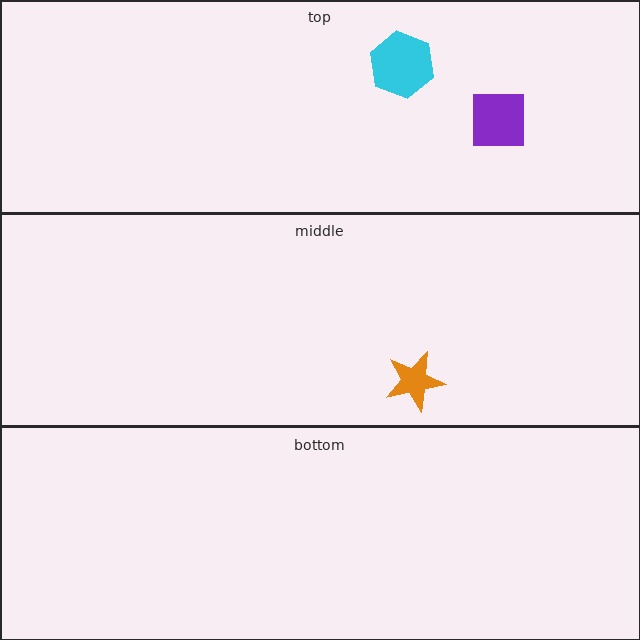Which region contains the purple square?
The top region.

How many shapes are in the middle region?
1.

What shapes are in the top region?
The cyan hexagon, the purple square.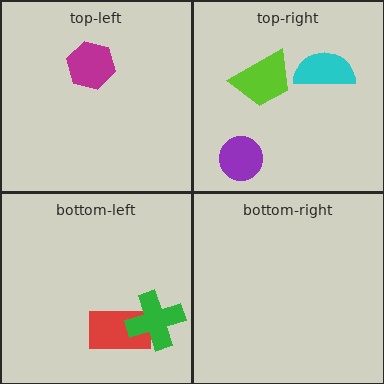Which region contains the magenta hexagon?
The top-left region.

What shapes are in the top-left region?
The magenta hexagon.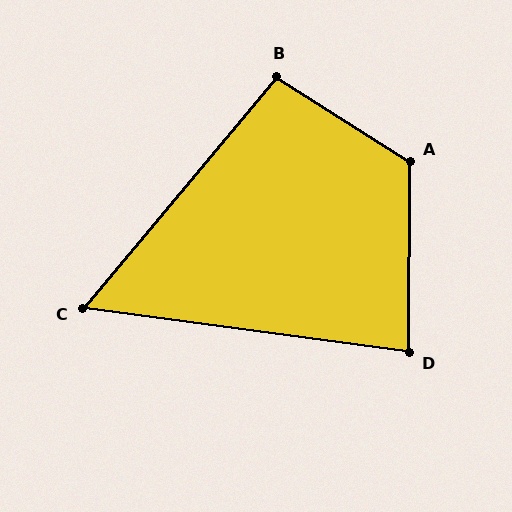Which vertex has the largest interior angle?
A, at approximately 122 degrees.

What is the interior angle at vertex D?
Approximately 83 degrees (acute).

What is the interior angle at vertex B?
Approximately 97 degrees (obtuse).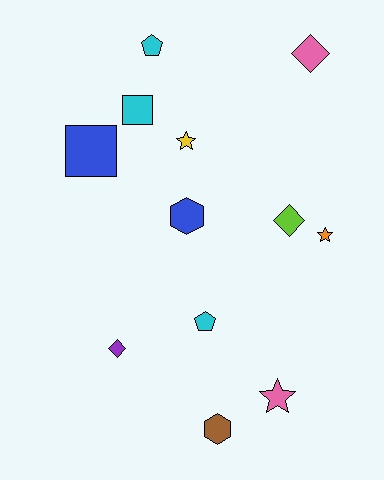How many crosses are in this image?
There are no crosses.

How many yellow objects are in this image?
There is 1 yellow object.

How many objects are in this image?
There are 12 objects.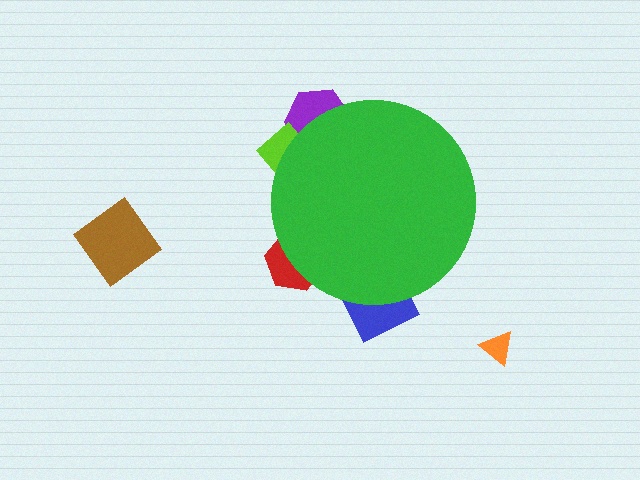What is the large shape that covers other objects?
A green circle.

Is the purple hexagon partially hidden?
Yes, the purple hexagon is partially hidden behind the green circle.